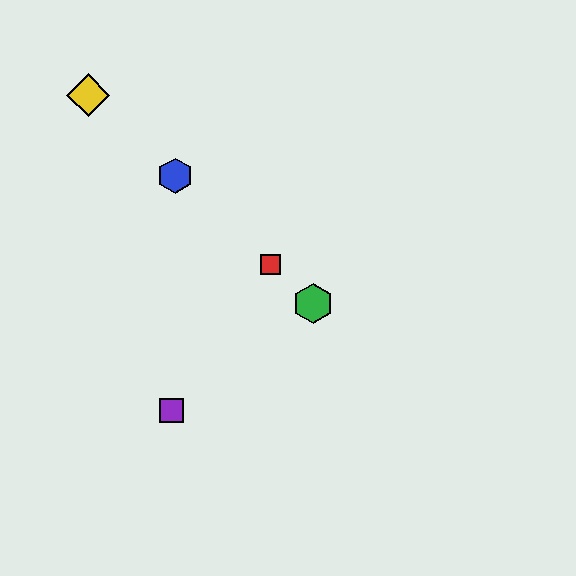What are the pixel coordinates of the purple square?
The purple square is at (171, 411).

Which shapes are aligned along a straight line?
The red square, the blue hexagon, the green hexagon, the yellow diamond are aligned along a straight line.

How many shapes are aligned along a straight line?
4 shapes (the red square, the blue hexagon, the green hexagon, the yellow diamond) are aligned along a straight line.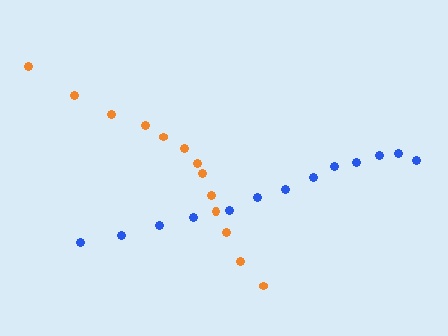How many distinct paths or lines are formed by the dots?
There are 2 distinct paths.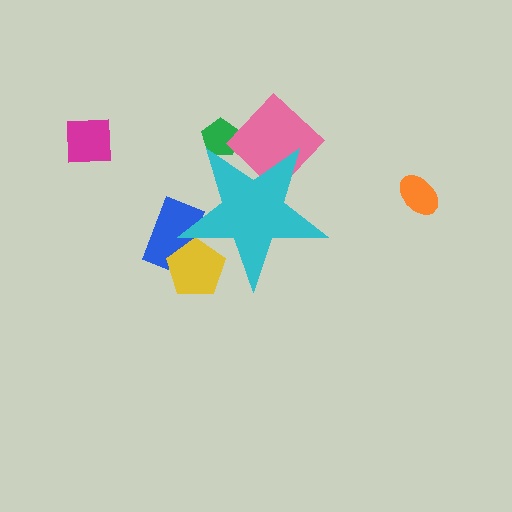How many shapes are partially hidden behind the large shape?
4 shapes are partially hidden.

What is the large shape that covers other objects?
A cyan star.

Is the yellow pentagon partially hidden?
Yes, the yellow pentagon is partially hidden behind the cyan star.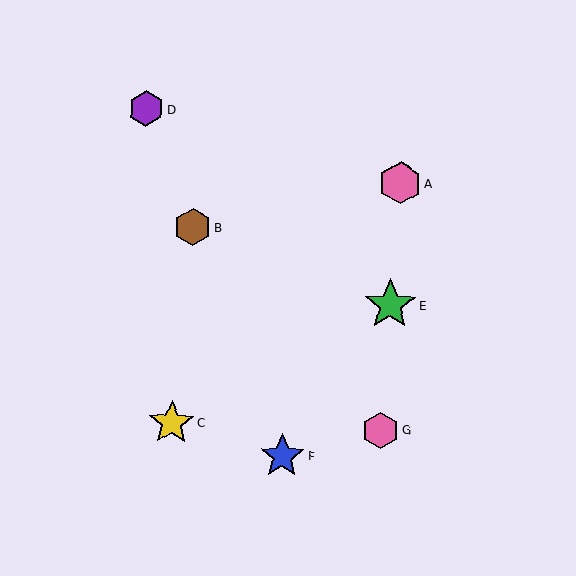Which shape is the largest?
The green star (labeled E) is the largest.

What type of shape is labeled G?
Shape G is a pink hexagon.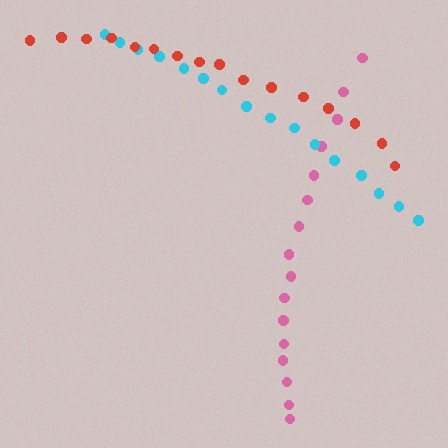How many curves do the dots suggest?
There are 3 distinct paths.